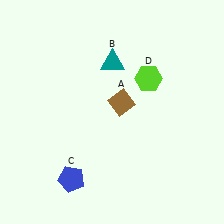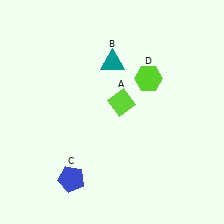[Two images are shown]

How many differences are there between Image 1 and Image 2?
There is 1 difference between the two images.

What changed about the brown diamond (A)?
In Image 1, A is brown. In Image 2, it changed to lime.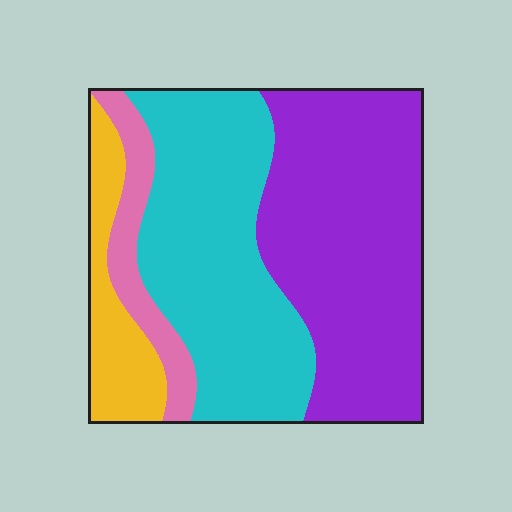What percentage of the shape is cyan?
Cyan covers about 35% of the shape.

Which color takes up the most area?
Purple, at roughly 40%.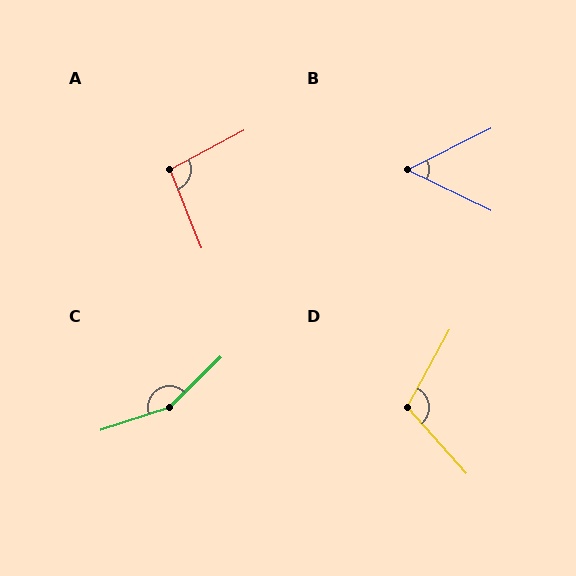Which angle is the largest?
C, at approximately 153 degrees.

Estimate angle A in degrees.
Approximately 96 degrees.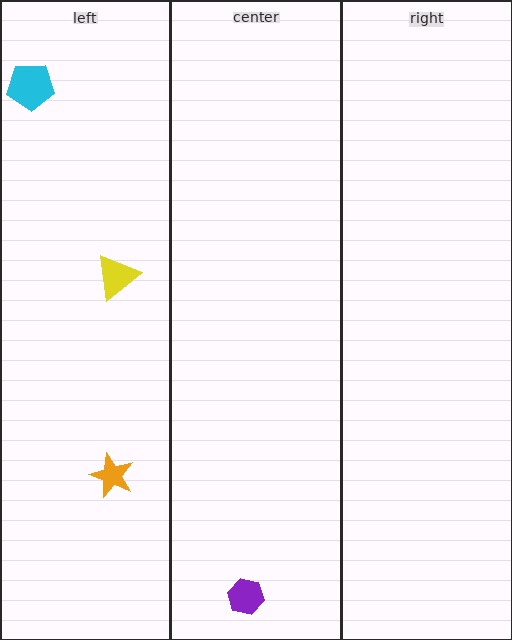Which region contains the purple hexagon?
The center region.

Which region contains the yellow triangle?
The left region.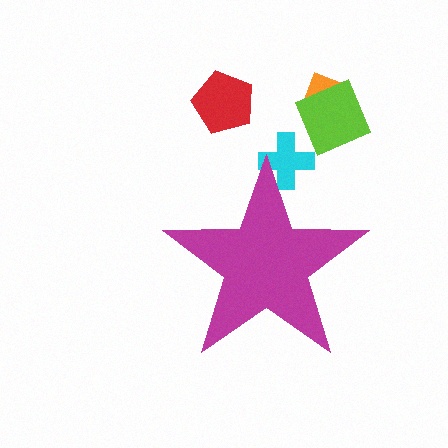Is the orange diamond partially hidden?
No, the orange diamond is fully visible.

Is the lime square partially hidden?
No, the lime square is fully visible.